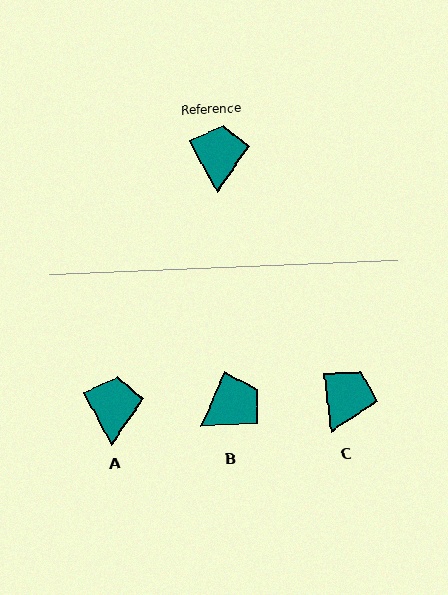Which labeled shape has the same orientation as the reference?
A.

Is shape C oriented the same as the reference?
No, it is off by about 21 degrees.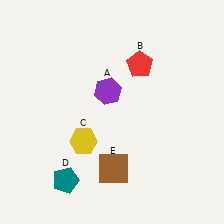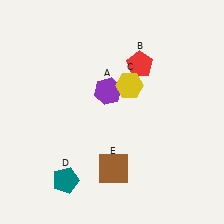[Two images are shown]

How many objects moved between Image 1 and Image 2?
1 object moved between the two images.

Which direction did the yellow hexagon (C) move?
The yellow hexagon (C) moved up.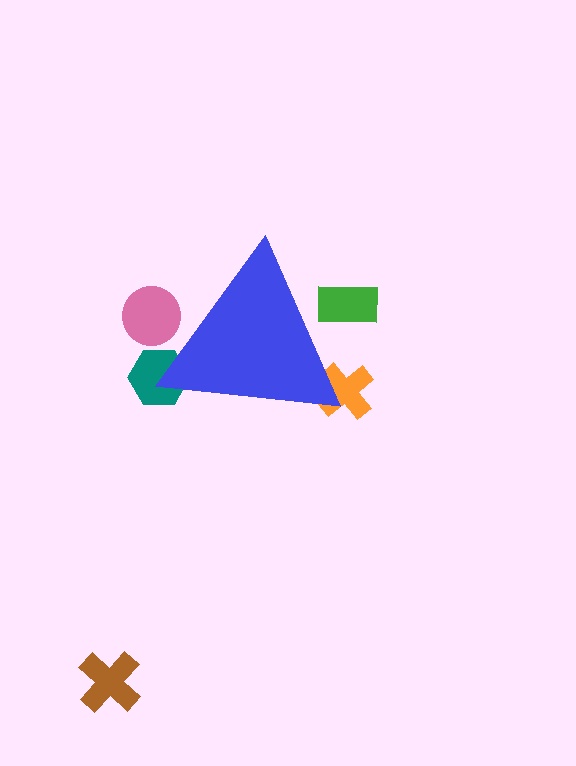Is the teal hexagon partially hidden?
Yes, the teal hexagon is partially hidden behind the blue triangle.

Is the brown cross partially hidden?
No, the brown cross is fully visible.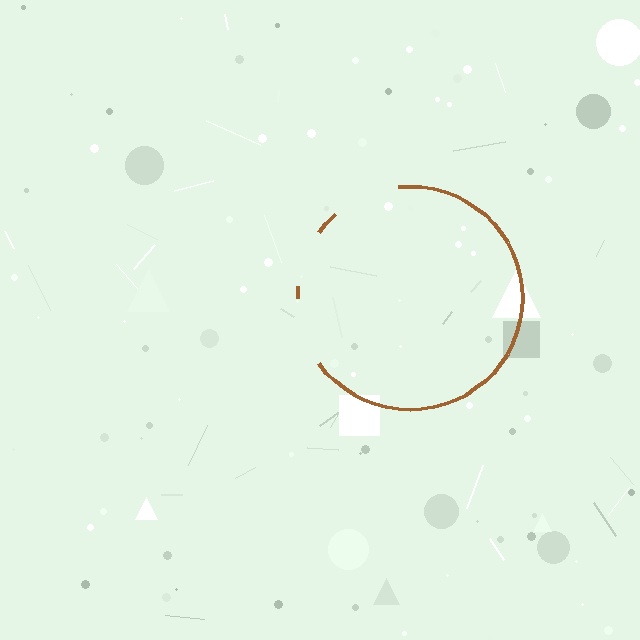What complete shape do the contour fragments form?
The contour fragments form a circle.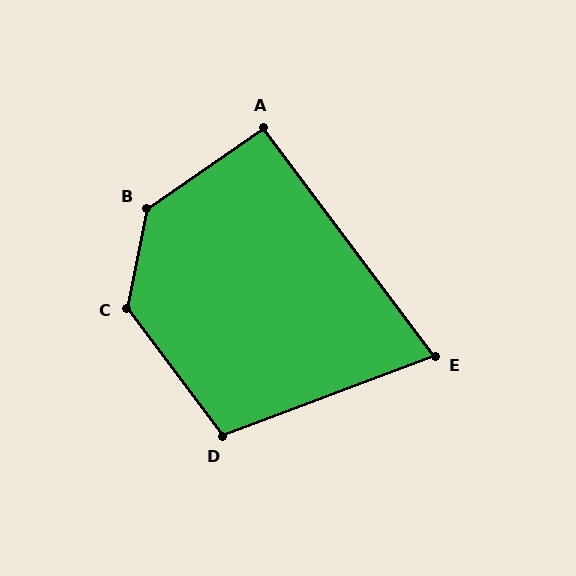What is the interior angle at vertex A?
Approximately 92 degrees (approximately right).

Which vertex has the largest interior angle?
B, at approximately 136 degrees.